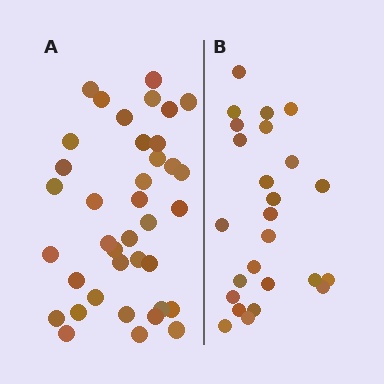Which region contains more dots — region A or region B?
Region A (the left region) has more dots.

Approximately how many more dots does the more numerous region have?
Region A has approximately 15 more dots than region B.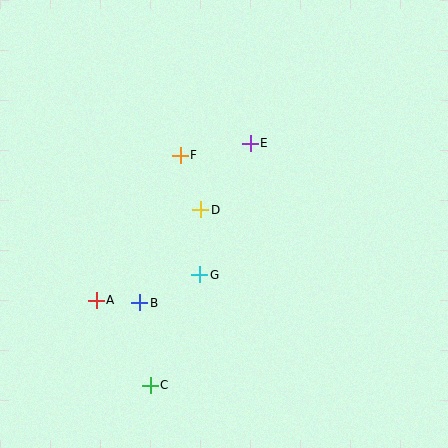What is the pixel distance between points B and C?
The distance between B and C is 84 pixels.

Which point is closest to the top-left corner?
Point F is closest to the top-left corner.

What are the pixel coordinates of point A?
Point A is at (96, 300).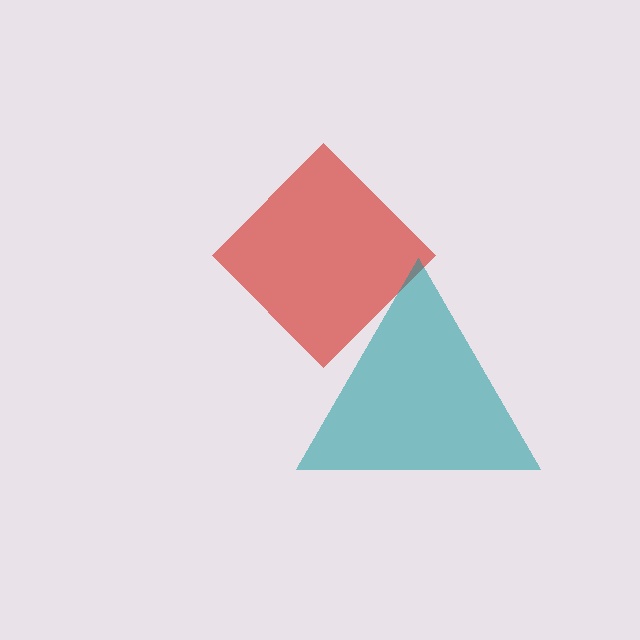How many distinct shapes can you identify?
There are 2 distinct shapes: a red diamond, a teal triangle.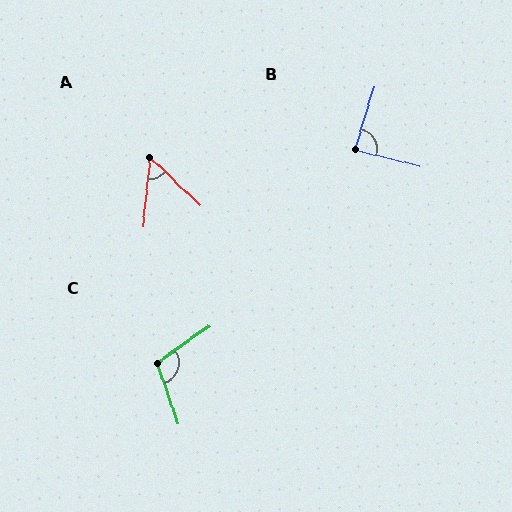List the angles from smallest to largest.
A (52°), B (87°), C (107°).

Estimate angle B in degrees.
Approximately 87 degrees.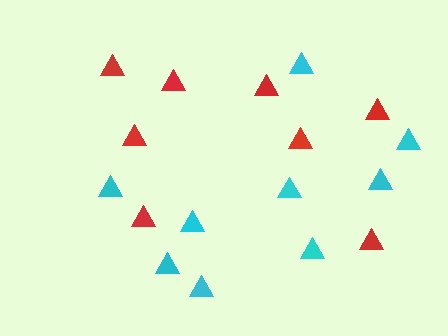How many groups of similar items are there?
There are 2 groups: one group of red triangles (8) and one group of cyan triangles (9).